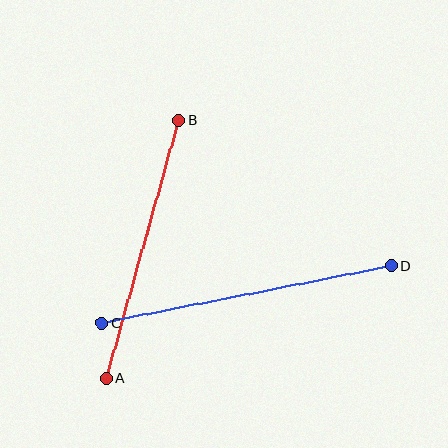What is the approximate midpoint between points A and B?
The midpoint is at approximately (143, 249) pixels.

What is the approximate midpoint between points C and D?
The midpoint is at approximately (247, 294) pixels.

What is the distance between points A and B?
The distance is approximately 268 pixels.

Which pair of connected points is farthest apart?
Points C and D are farthest apart.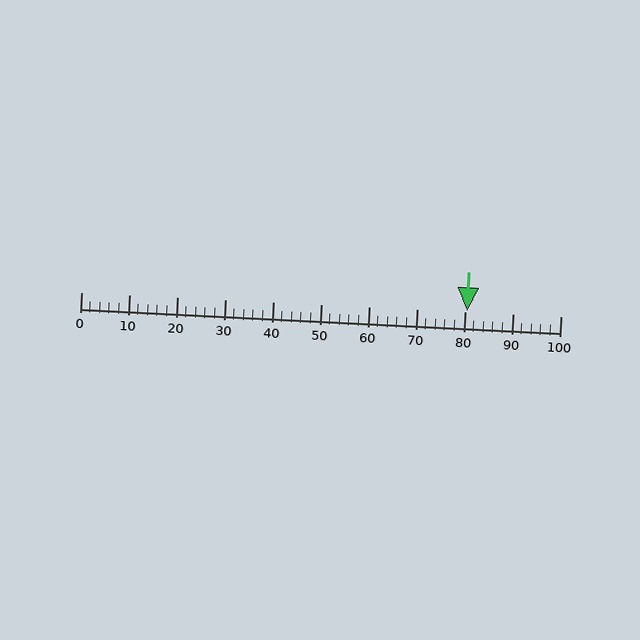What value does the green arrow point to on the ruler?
The green arrow points to approximately 81.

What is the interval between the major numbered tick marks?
The major tick marks are spaced 10 units apart.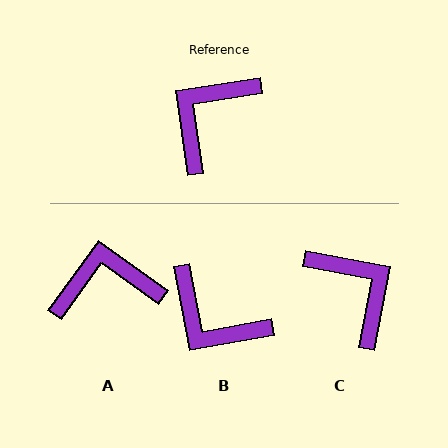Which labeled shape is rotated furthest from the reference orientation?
C, about 109 degrees away.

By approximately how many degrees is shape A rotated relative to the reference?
Approximately 44 degrees clockwise.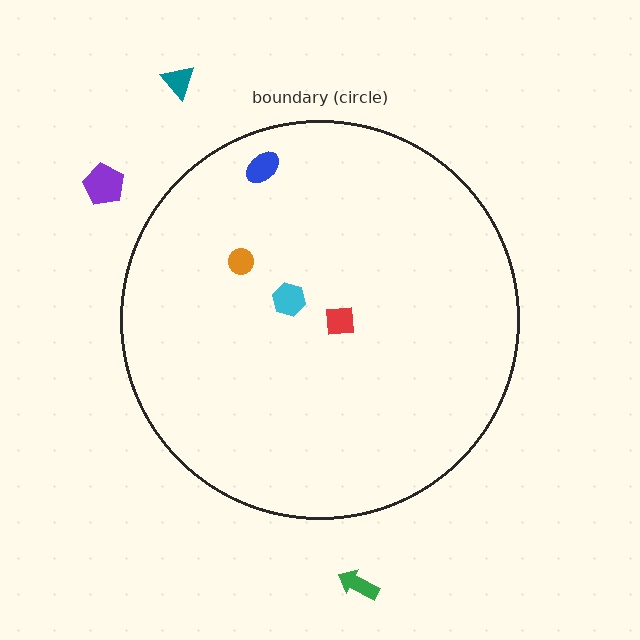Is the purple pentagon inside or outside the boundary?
Outside.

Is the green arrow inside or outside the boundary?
Outside.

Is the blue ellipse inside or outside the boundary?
Inside.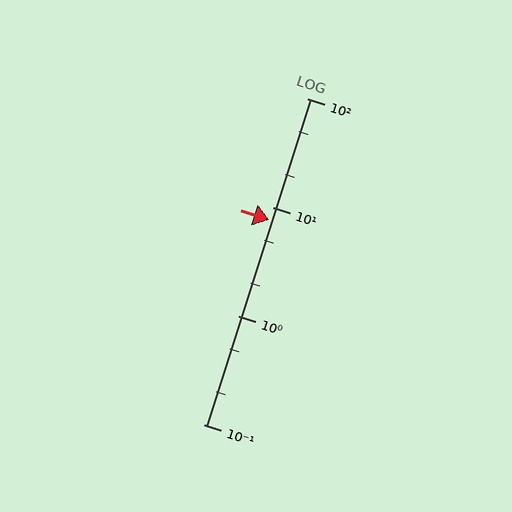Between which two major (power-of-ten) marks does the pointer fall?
The pointer is between 1 and 10.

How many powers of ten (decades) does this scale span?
The scale spans 3 decades, from 0.1 to 100.